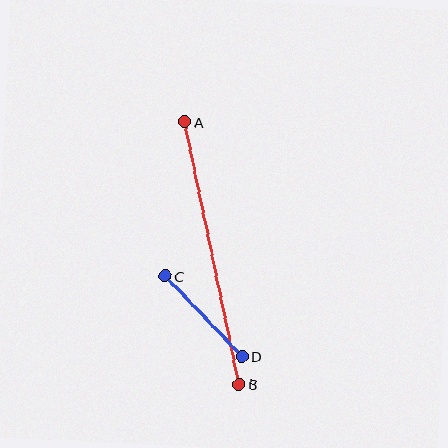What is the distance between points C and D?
The distance is approximately 111 pixels.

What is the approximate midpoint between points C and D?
The midpoint is at approximately (203, 316) pixels.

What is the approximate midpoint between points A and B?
The midpoint is at approximately (212, 253) pixels.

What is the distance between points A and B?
The distance is approximately 268 pixels.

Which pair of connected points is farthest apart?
Points A and B are farthest apart.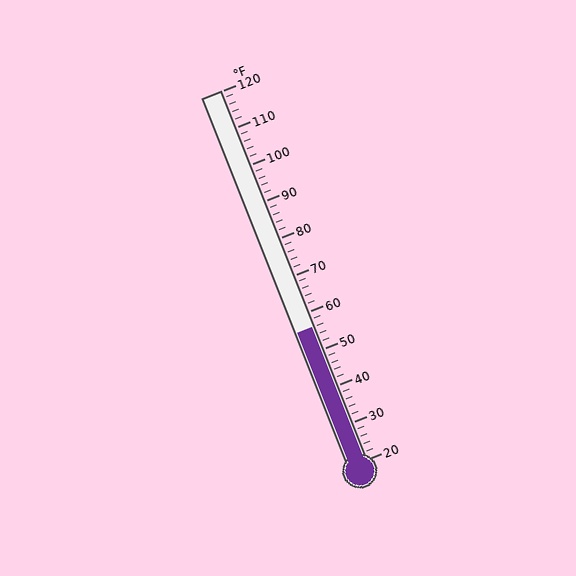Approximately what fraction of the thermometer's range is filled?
The thermometer is filled to approximately 35% of its range.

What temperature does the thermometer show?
The thermometer shows approximately 56°F.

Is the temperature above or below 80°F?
The temperature is below 80°F.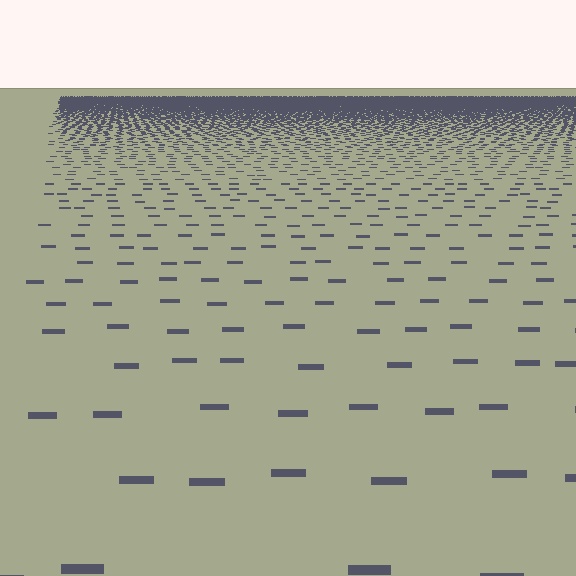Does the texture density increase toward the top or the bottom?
Density increases toward the top.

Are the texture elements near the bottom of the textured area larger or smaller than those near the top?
Larger. Near the bottom, elements are closer to the viewer and appear at a bigger on-screen size.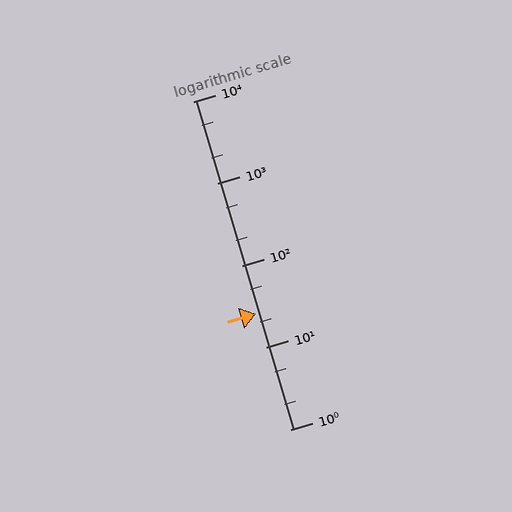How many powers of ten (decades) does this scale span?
The scale spans 4 decades, from 1 to 10000.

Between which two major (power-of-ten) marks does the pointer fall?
The pointer is between 10 and 100.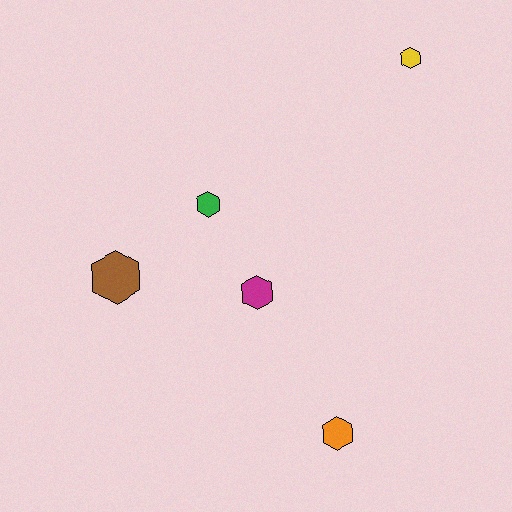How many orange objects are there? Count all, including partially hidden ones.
There is 1 orange object.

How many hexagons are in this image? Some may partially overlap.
There are 5 hexagons.